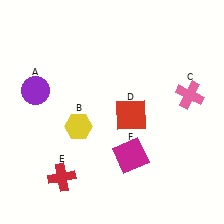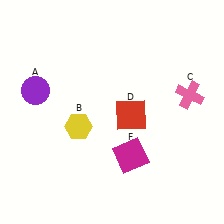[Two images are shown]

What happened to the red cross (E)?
The red cross (E) was removed in Image 2. It was in the bottom-left area of Image 1.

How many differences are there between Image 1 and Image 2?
There is 1 difference between the two images.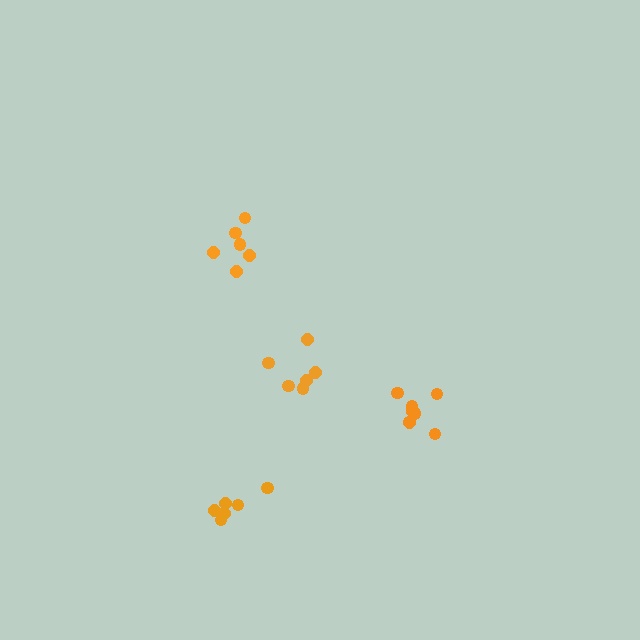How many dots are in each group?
Group 1: 6 dots, Group 2: 6 dots, Group 3: 8 dots, Group 4: 6 dots (26 total).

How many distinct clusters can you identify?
There are 4 distinct clusters.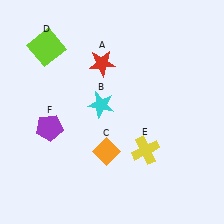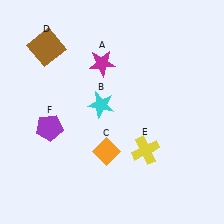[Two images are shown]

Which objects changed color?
A changed from red to magenta. D changed from lime to brown.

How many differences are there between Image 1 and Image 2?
There are 2 differences between the two images.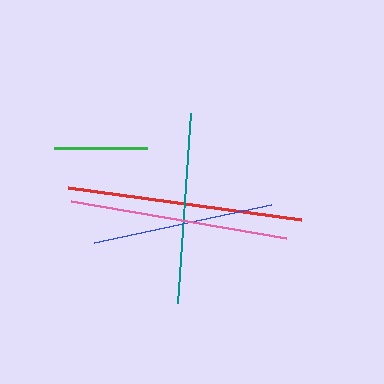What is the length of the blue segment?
The blue segment is approximately 182 pixels long.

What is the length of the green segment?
The green segment is approximately 93 pixels long.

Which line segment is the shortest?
The green line is the shortest at approximately 93 pixels.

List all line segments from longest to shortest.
From longest to shortest: red, pink, teal, blue, green.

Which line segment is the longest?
The red line is the longest at approximately 235 pixels.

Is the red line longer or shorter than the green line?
The red line is longer than the green line.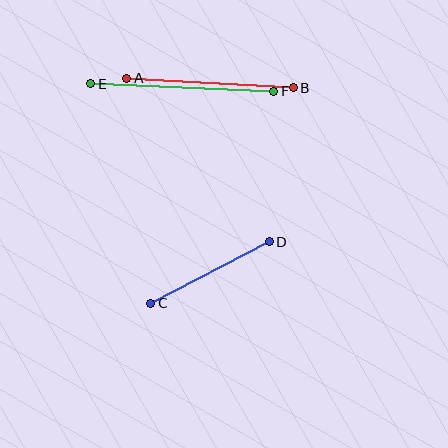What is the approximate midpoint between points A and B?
The midpoint is at approximately (210, 83) pixels.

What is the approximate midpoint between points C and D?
The midpoint is at approximately (210, 272) pixels.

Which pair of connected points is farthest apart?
Points E and F are farthest apart.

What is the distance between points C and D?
The distance is approximately 133 pixels.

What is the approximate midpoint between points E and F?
The midpoint is at approximately (182, 88) pixels.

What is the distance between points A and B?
The distance is approximately 167 pixels.